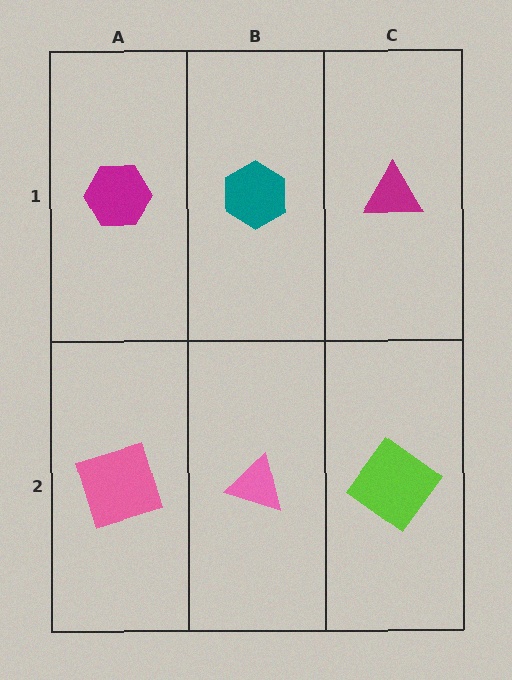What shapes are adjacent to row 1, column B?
A pink triangle (row 2, column B), a magenta hexagon (row 1, column A), a magenta triangle (row 1, column C).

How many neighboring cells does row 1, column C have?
2.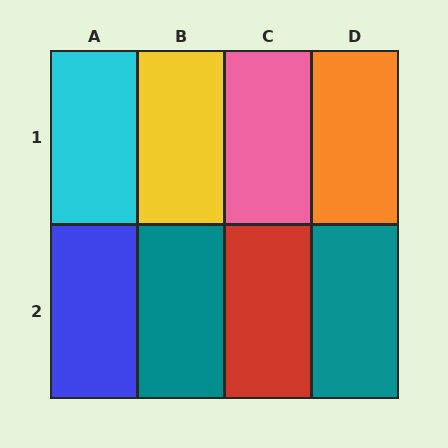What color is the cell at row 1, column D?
Orange.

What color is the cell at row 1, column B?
Yellow.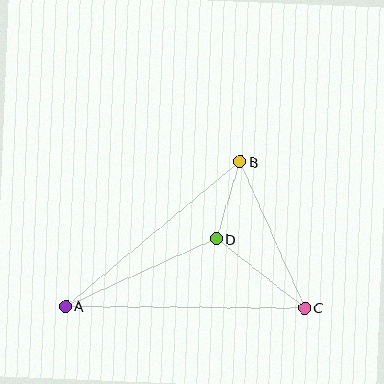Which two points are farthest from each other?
Points A and C are farthest from each other.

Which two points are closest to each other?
Points B and D are closest to each other.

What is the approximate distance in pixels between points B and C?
The distance between B and C is approximately 160 pixels.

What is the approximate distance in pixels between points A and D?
The distance between A and D is approximately 166 pixels.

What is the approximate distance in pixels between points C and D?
The distance between C and D is approximately 112 pixels.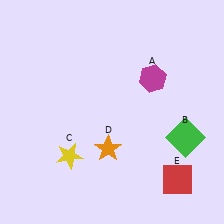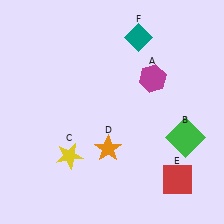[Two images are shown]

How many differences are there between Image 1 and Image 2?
There is 1 difference between the two images.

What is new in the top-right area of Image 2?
A teal diamond (F) was added in the top-right area of Image 2.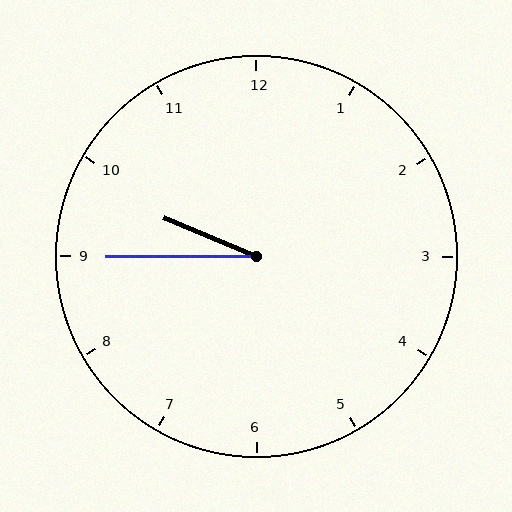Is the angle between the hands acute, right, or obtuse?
It is acute.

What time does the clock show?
9:45.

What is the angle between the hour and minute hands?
Approximately 22 degrees.